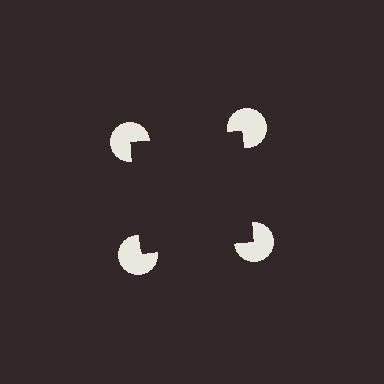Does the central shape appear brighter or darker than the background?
It typically appears slightly darker than the background, even though no actual brightness change is drawn.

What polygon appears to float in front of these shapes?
An illusory square — its edges are inferred from the aligned wedge cuts in the pac-man discs, not physically drawn.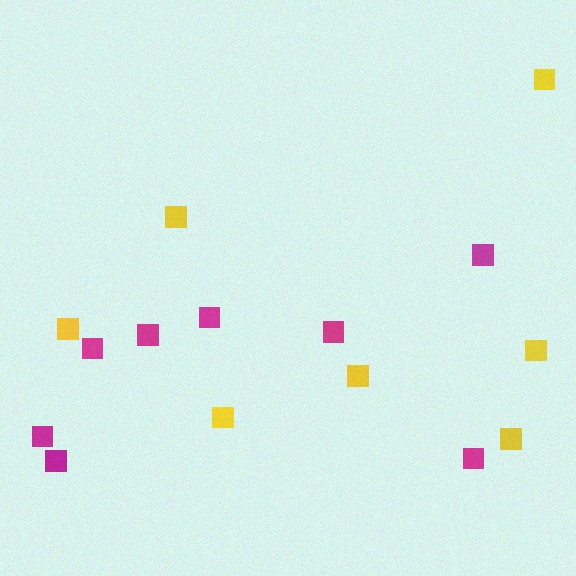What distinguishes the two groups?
There are 2 groups: one group of magenta squares (8) and one group of yellow squares (7).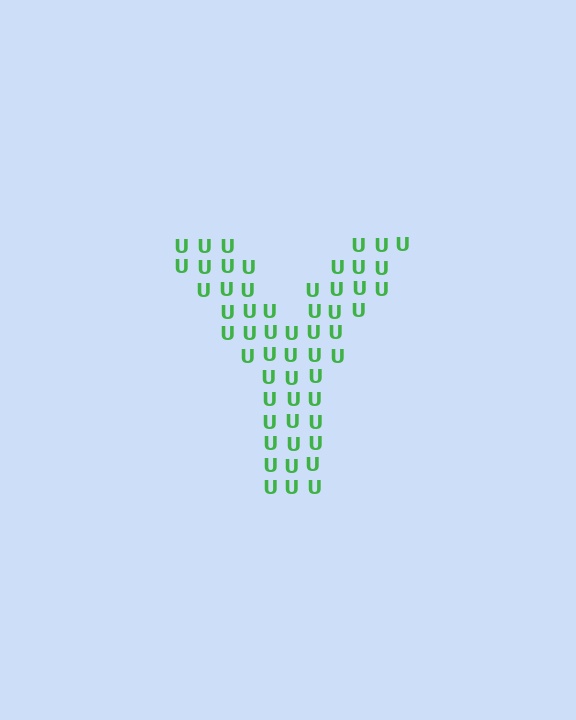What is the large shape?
The large shape is the letter Y.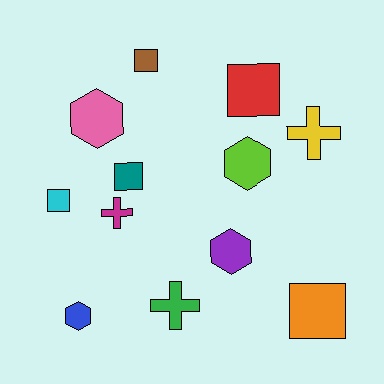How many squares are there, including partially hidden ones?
There are 5 squares.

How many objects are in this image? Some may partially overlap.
There are 12 objects.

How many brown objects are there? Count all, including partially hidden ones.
There is 1 brown object.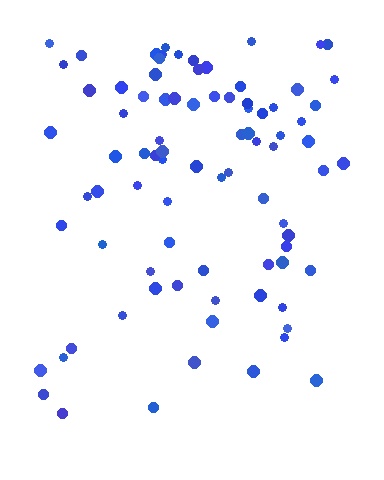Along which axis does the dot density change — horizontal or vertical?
Vertical.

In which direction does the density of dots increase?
From bottom to top, with the top side densest.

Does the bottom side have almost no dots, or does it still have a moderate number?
Still a moderate number, just noticeably fewer than the top.